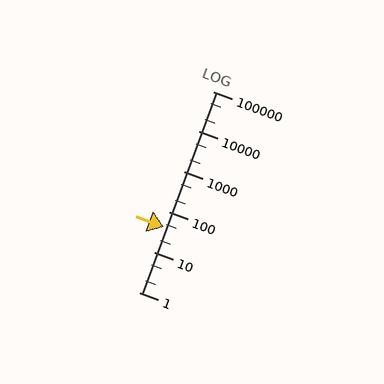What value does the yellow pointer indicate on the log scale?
The pointer indicates approximately 42.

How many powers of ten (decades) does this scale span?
The scale spans 5 decades, from 1 to 100000.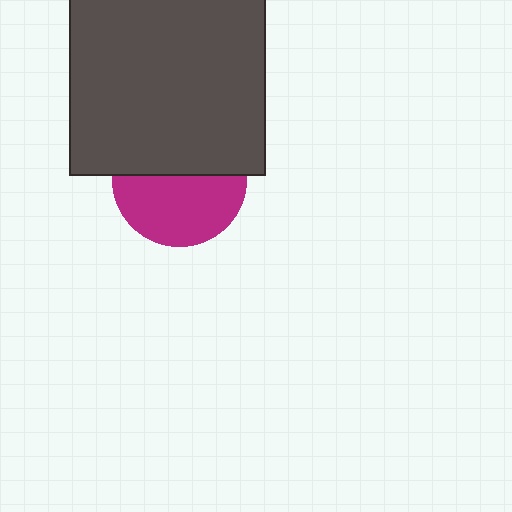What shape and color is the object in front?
The object in front is a dark gray rectangle.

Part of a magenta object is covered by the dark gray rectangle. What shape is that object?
It is a circle.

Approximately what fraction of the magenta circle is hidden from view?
Roughly 46% of the magenta circle is hidden behind the dark gray rectangle.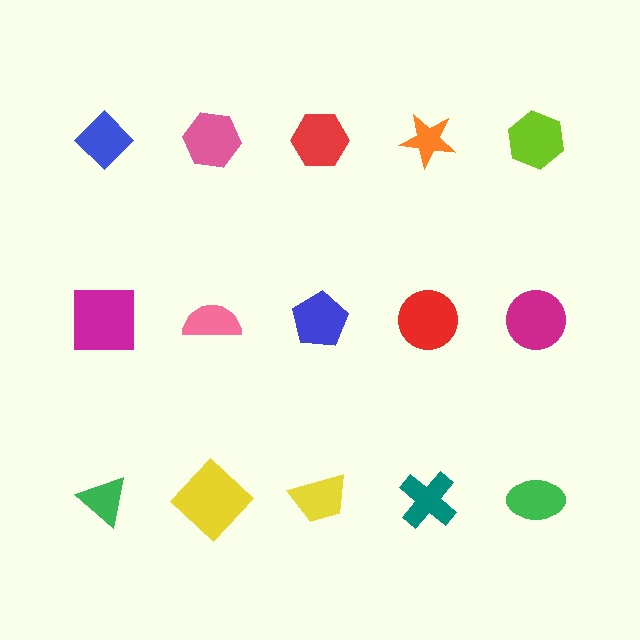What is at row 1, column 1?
A blue diamond.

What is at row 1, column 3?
A red hexagon.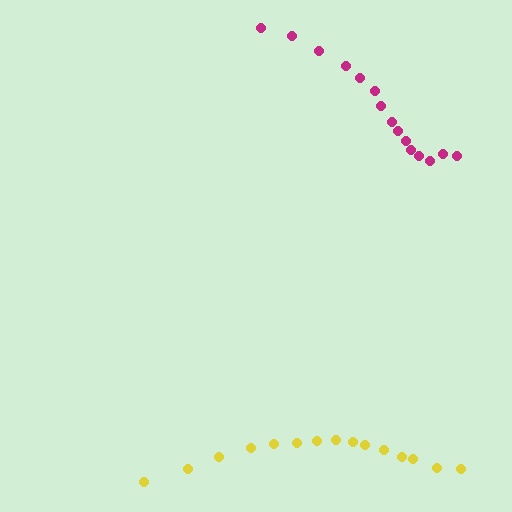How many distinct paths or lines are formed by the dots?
There are 2 distinct paths.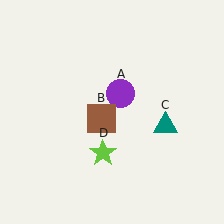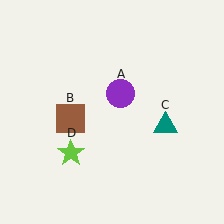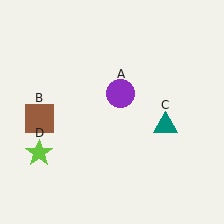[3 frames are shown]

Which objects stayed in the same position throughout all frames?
Purple circle (object A) and teal triangle (object C) remained stationary.